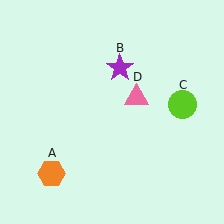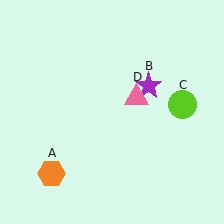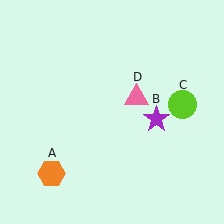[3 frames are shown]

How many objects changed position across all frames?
1 object changed position: purple star (object B).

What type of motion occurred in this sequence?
The purple star (object B) rotated clockwise around the center of the scene.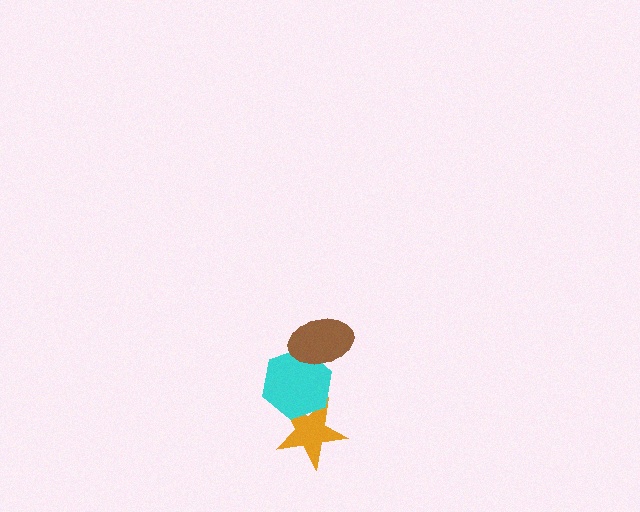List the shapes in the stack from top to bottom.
From top to bottom: the brown ellipse, the cyan hexagon, the orange star.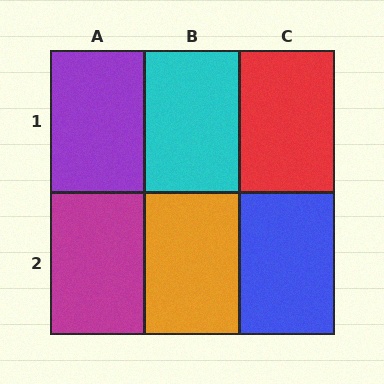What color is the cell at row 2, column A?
Magenta.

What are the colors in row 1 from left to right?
Purple, cyan, red.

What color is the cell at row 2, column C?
Blue.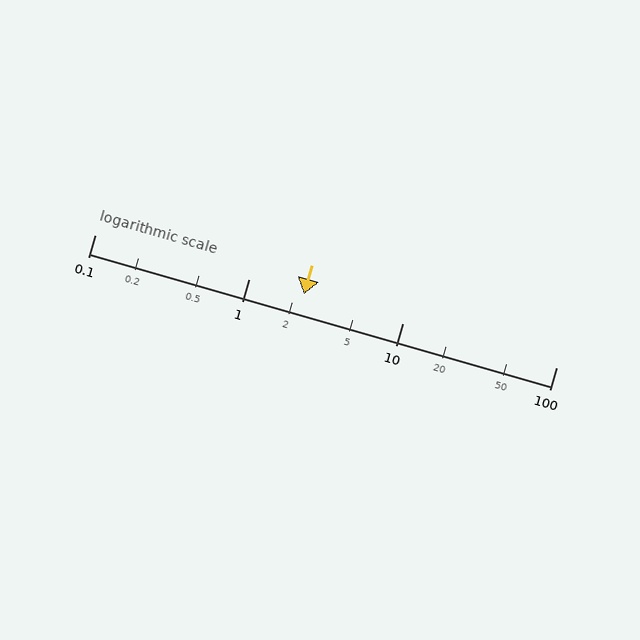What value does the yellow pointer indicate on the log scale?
The pointer indicates approximately 2.3.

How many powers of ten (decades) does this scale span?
The scale spans 3 decades, from 0.1 to 100.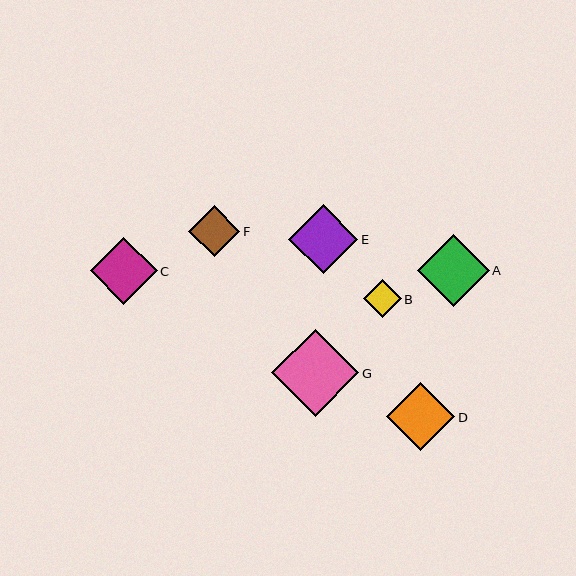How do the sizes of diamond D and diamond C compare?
Diamond D and diamond C are approximately the same size.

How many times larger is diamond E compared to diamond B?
Diamond E is approximately 1.9 times the size of diamond B.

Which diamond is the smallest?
Diamond B is the smallest with a size of approximately 37 pixels.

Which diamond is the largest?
Diamond G is the largest with a size of approximately 87 pixels.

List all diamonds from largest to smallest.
From largest to smallest: G, A, E, D, C, F, B.